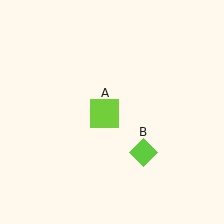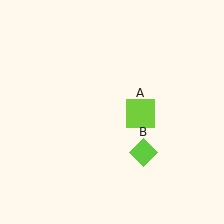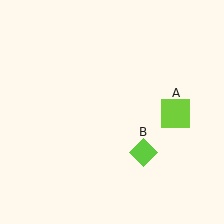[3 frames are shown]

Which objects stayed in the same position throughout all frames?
Lime diamond (object B) remained stationary.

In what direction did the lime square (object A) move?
The lime square (object A) moved right.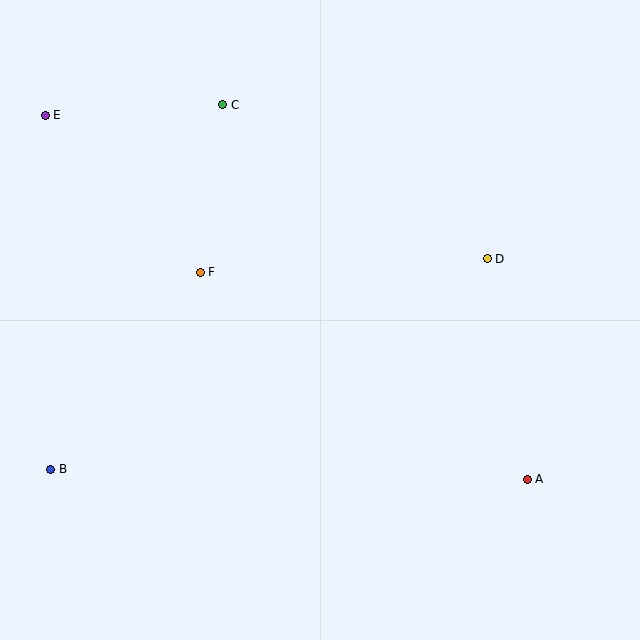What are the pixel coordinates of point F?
Point F is at (200, 272).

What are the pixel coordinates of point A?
Point A is at (527, 479).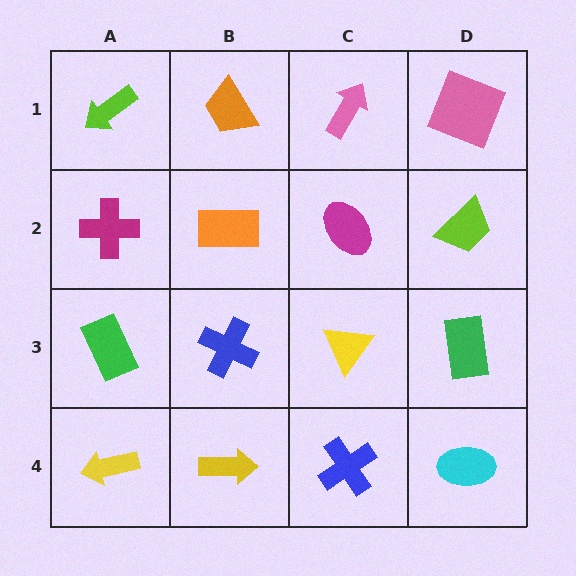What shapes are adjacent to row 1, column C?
A magenta ellipse (row 2, column C), an orange trapezoid (row 1, column B), a pink square (row 1, column D).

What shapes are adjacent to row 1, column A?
A magenta cross (row 2, column A), an orange trapezoid (row 1, column B).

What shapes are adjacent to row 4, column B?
A blue cross (row 3, column B), a yellow arrow (row 4, column A), a blue cross (row 4, column C).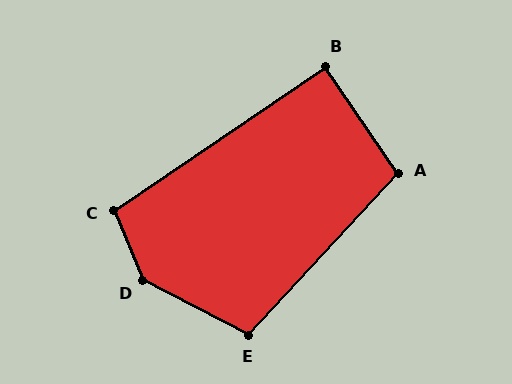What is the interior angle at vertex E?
Approximately 105 degrees (obtuse).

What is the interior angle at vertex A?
Approximately 103 degrees (obtuse).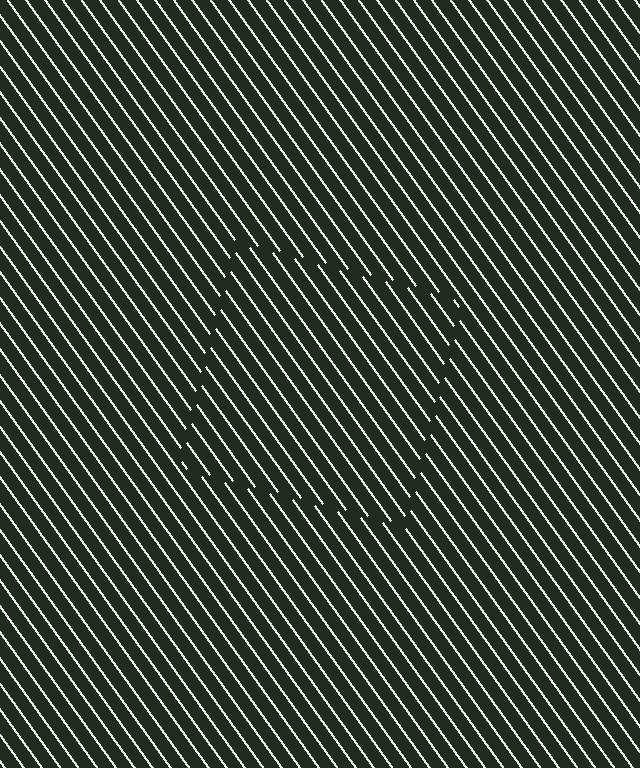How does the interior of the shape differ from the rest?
The interior of the shape contains the same grating, shifted by half a period — the contour is defined by the phase discontinuity where line-ends from the inner and outer gratings abut.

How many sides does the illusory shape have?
4 sides — the line-ends trace a square.